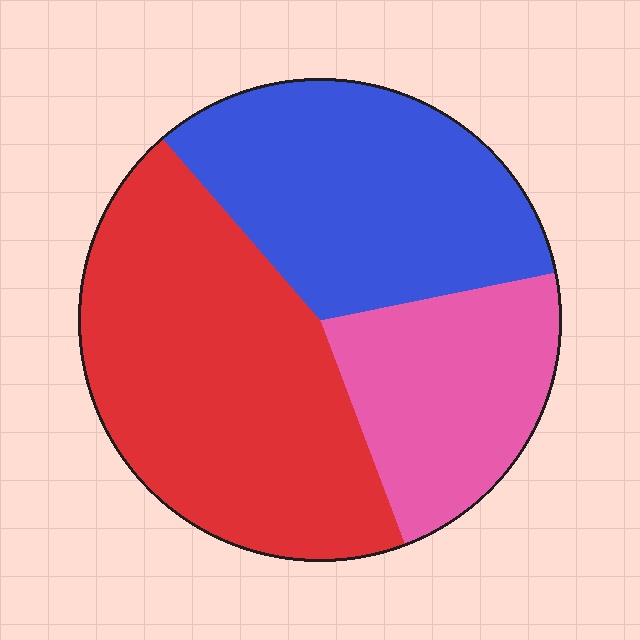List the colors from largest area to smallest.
From largest to smallest: red, blue, pink.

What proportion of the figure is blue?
Blue covers around 35% of the figure.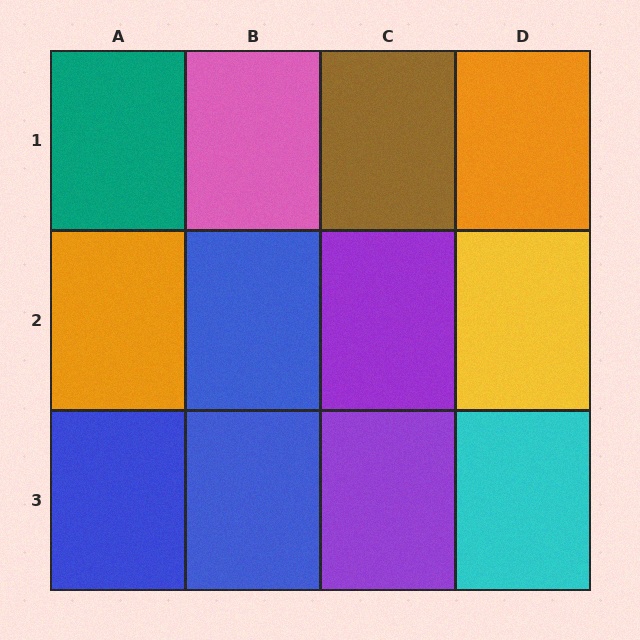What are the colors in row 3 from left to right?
Blue, blue, purple, cyan.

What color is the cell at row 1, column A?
Teal.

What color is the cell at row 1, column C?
Brown.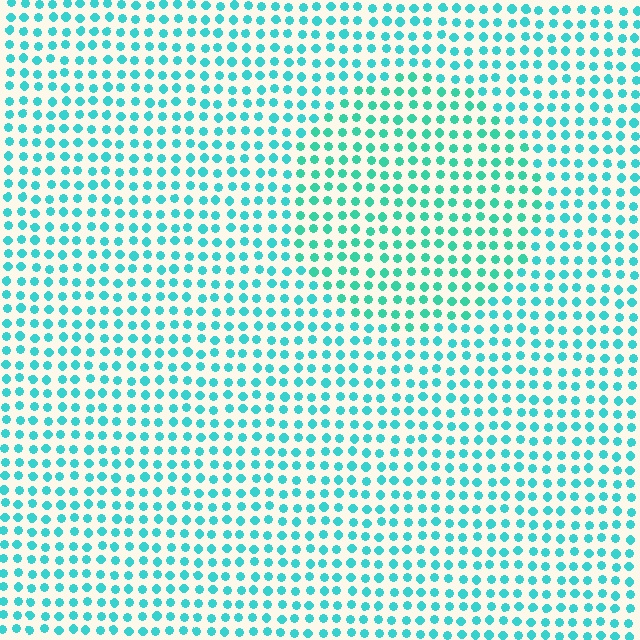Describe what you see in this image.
The image is filled with small cyan elements in a uniform arrangement. A circle-shaped region is visible where the elements are tinted to a slightly different hue, forming a subtle color boundary.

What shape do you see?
I see a circle.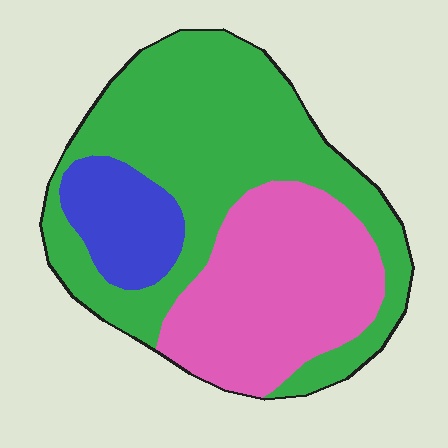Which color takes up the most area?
Green, at roughly 55%.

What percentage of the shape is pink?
Pink covers roughly 35% of the shape.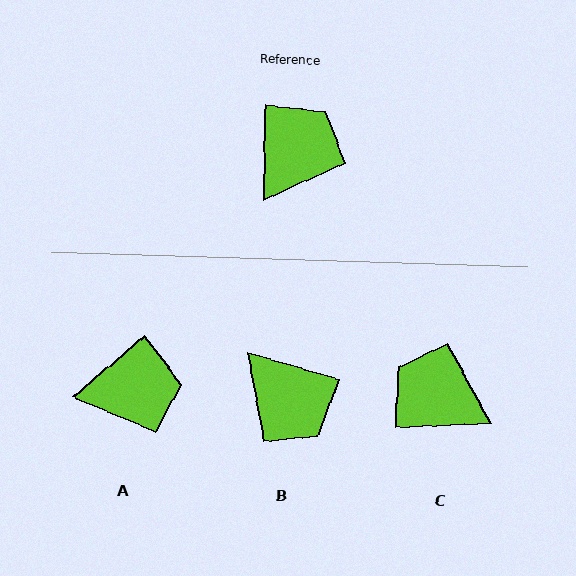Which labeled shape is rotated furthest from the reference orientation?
B, about 105 degrees away.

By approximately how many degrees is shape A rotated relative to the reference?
Approximately 48 degrees clockwise.